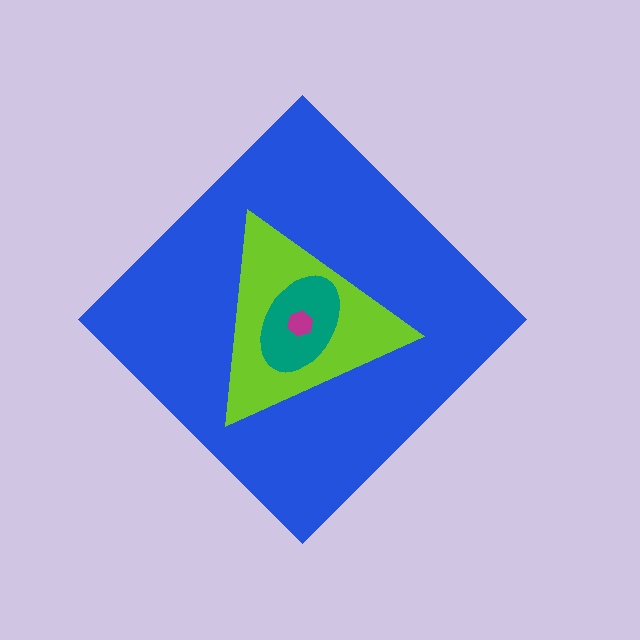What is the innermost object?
The magenta hexagon.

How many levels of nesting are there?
4.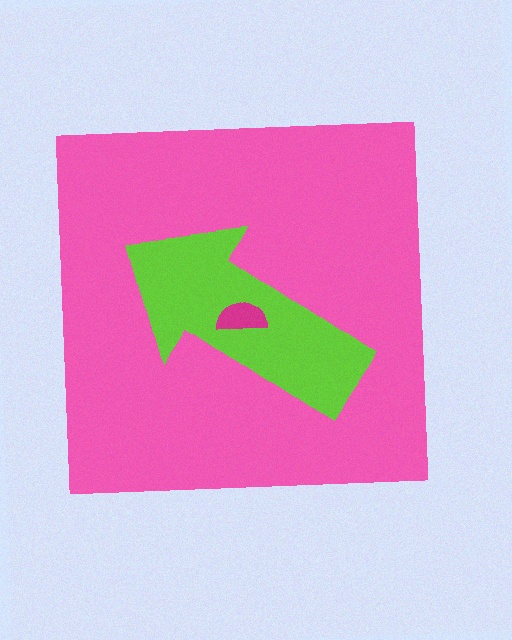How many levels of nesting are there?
3.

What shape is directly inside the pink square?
The lime arrow.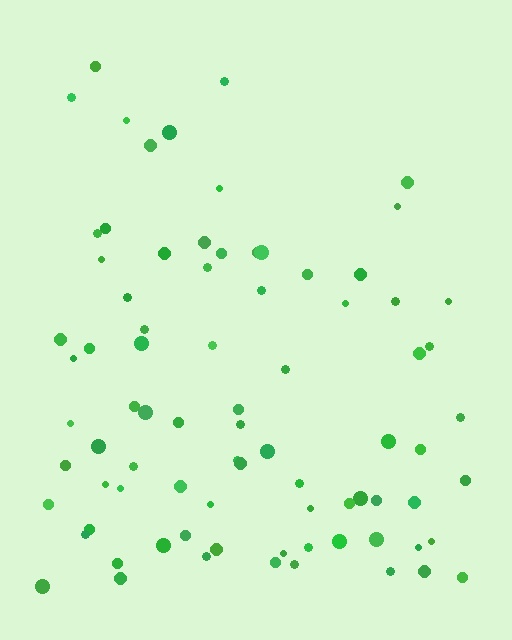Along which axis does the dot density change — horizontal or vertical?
Vertical.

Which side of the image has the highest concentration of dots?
The bottom.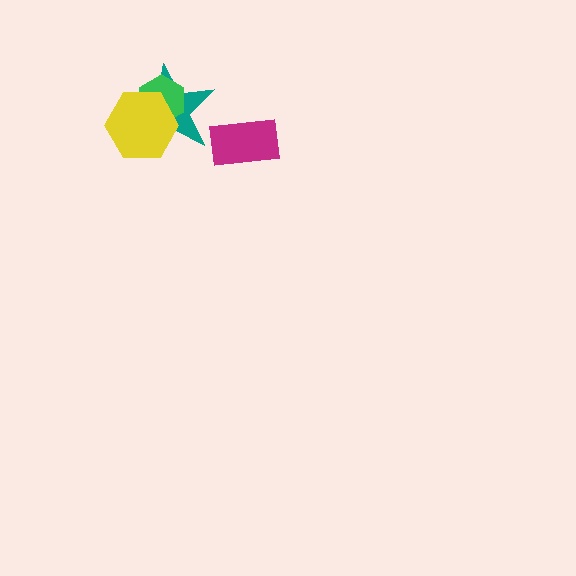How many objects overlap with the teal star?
2 objects overlap with the teal star.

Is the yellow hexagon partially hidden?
No, no other shape covers it.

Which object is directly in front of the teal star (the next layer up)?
The green hexagon is directly in front of the teal star.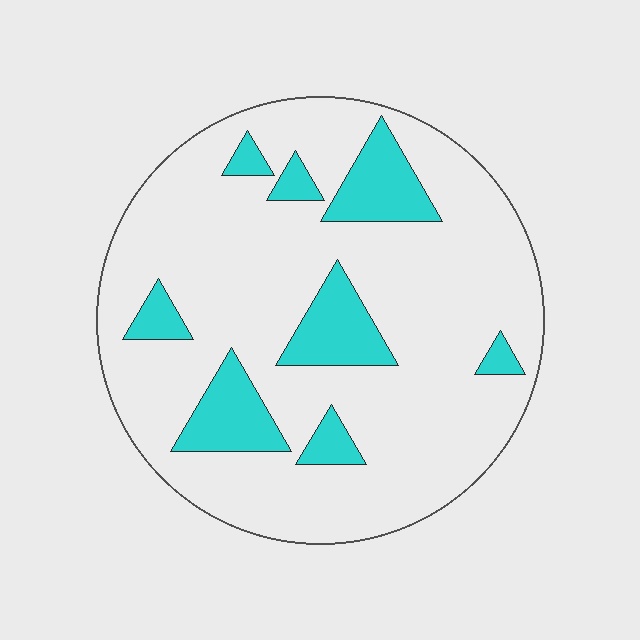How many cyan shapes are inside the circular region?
8.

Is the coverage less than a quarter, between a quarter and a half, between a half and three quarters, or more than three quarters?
Less than a quarter.